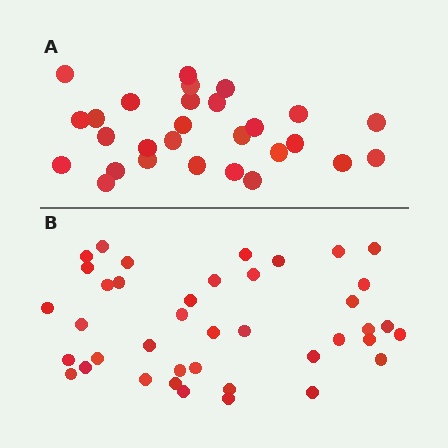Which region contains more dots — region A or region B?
Region B (the bottom region) has more dots.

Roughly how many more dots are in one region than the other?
Region B has roughly 12 or so more dots than region A.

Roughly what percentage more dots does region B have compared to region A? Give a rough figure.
About 45% more.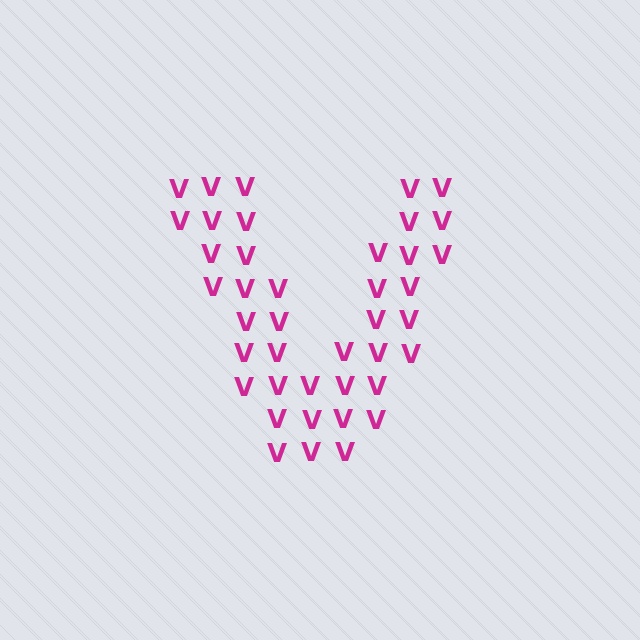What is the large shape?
The large shape is the letter V.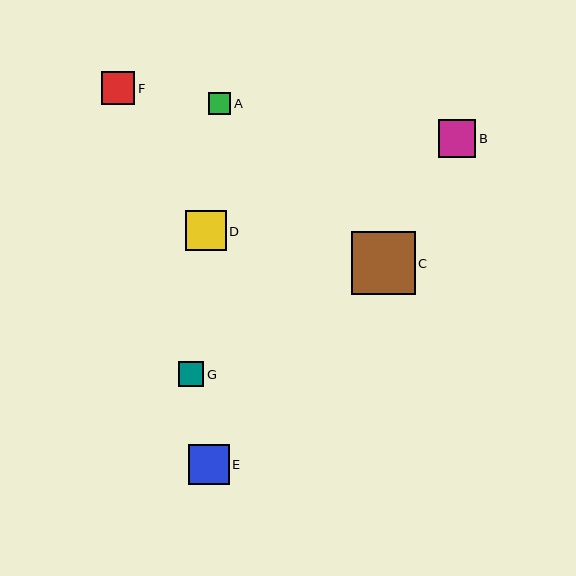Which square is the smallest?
Square A is the smallest with a size of approximately 22 pixels.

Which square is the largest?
Square C is the largest with a size of approximately 64 pixels.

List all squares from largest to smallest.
From largest to smallest: C, D, E, B, F, G, A.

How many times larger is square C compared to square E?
Square C is approximately 1.6 times the size of square E.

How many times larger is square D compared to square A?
Square D is approximately 1.8 times the size of square A.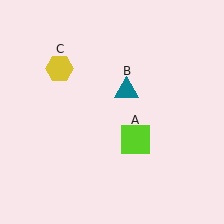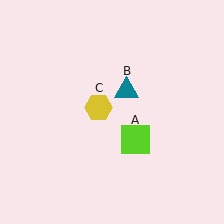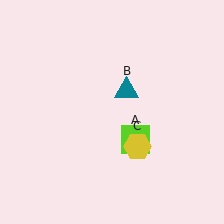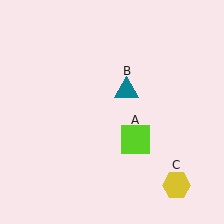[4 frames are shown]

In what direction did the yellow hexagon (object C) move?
The yellow hexagon (object C) moved down and to the right.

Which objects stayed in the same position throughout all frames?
Lime square (object A) and teal triangle (object B) remained stationary.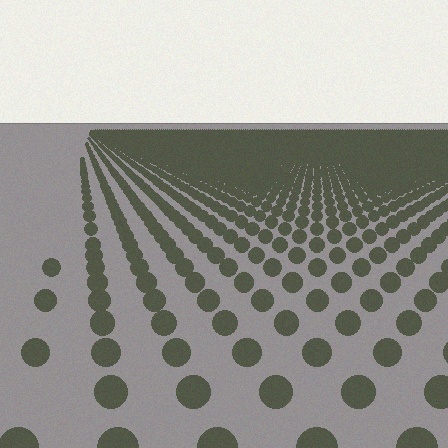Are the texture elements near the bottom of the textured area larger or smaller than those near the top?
Larger. Near the bottom, elements are closer to the viewer and appear at a bigger on-screen size.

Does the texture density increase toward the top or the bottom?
Density increases toward the top.